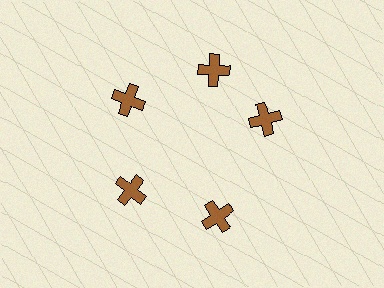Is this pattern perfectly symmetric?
No. The 5 brown crosses are arranged in a ring, but one element near the 3 o'clock position is rotated out of alignment along the ring, breaking the 5-fold rotational symmetry.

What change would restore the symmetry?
The symmetry would be restored by rotating it back into even spacing with its neighbors so that all 5 crosses sit at equal angles and equal distance from the center.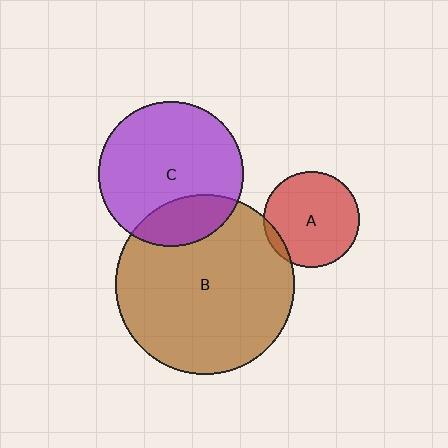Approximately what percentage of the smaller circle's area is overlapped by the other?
Approximately 5%.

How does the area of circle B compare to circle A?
Approximately 3.5 times.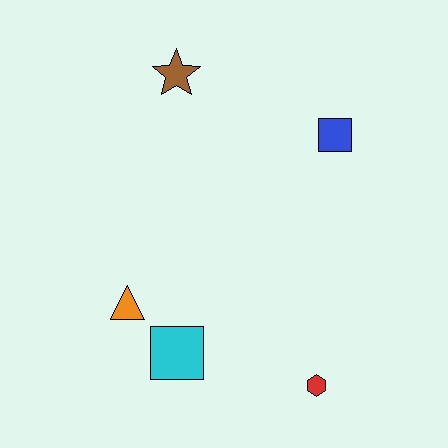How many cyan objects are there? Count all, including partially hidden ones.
There is 1 cyan object.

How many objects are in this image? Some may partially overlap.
There are 5 objects.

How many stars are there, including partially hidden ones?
There is 1 star.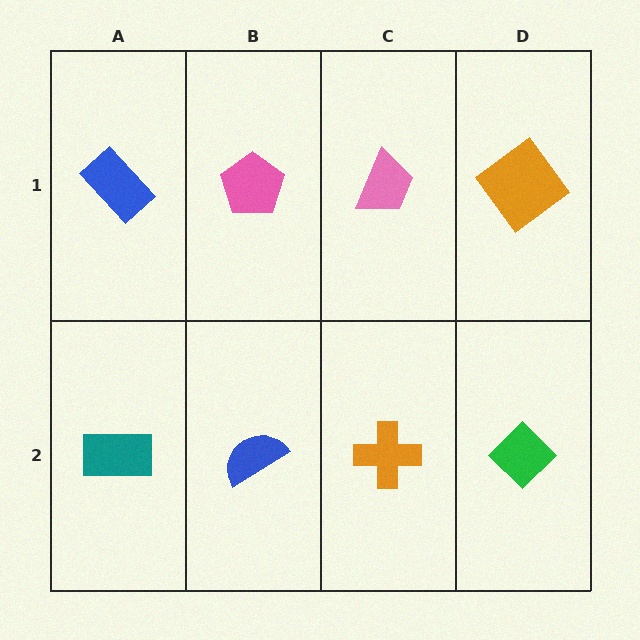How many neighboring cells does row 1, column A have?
2.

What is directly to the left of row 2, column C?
A blue semicircle.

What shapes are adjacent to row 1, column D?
A green diamond (row 2, column D), a pink trapezoid (row 1, column C).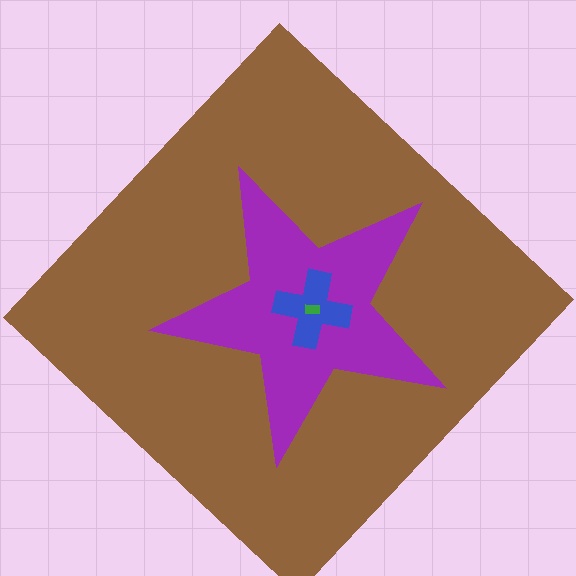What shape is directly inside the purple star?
The blue cross.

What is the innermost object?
The green rectangle.